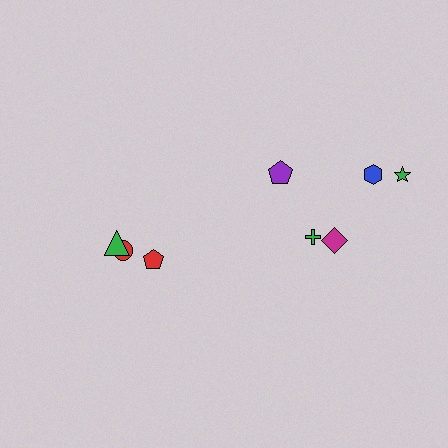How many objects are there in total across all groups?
There are 8 objects.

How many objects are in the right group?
There are 5 objects.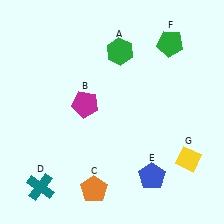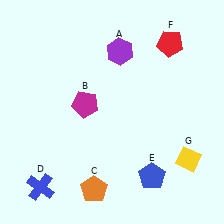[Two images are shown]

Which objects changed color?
A changed from green to purple. D changed from teal to blue. F changed from green to red.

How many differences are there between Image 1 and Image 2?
There are 3 differences between the two images.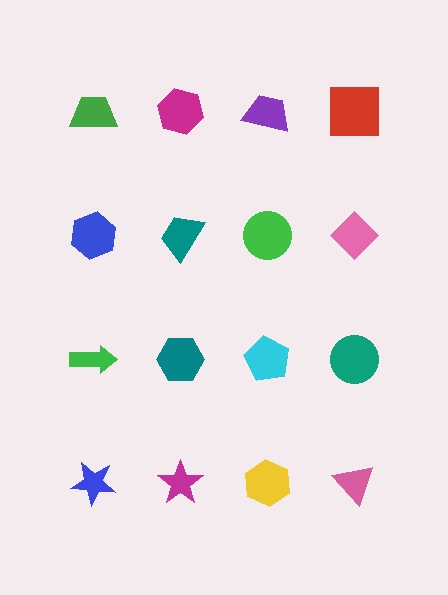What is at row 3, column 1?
A green arrow.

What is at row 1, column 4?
A red square.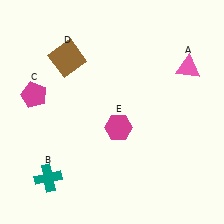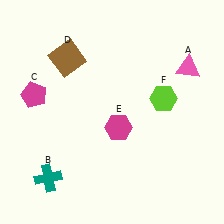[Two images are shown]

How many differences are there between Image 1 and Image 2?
There is 1 difference between the two images.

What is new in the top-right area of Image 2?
A lime hexagon (F) was added in the top-right area of Image 2.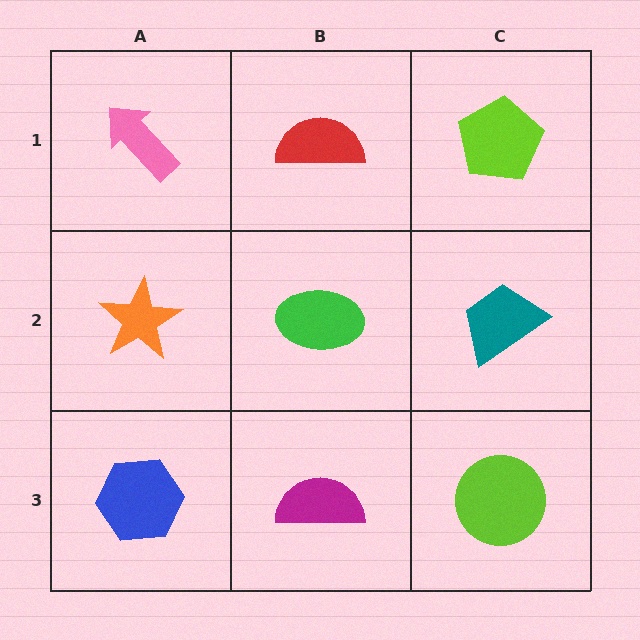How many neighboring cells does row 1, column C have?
2.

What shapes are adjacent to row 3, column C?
A teal trapezoid (row 2, column C), a magenta semicircle (row 3, column B).